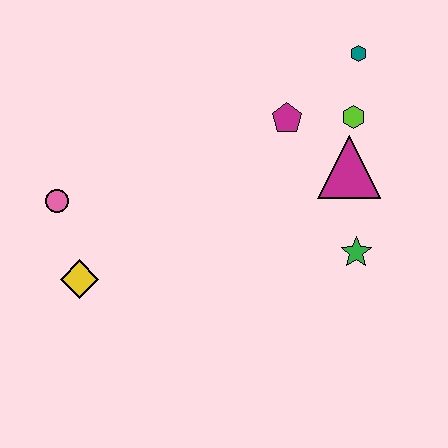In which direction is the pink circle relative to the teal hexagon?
The pink circle is to the left of the teal hexagon.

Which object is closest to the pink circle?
The yellow diamond is closest to the pink circle.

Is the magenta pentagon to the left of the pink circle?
No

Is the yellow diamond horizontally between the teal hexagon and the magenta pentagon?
No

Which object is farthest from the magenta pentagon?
The yellow diamond is farthest from the magenta pentagon.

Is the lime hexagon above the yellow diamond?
Yes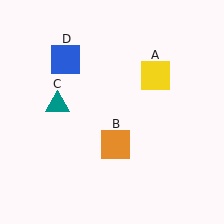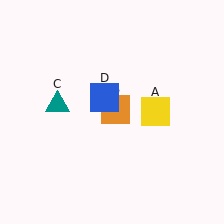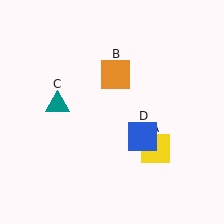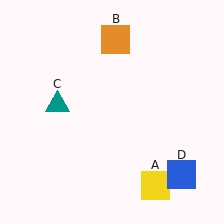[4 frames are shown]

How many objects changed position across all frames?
3 objects changed position: yellow square (object A), orange square (object B), blue square (object D).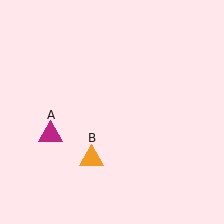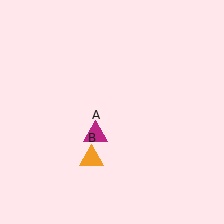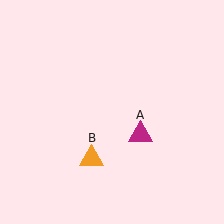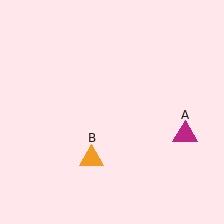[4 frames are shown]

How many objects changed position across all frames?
1 object changed position: magenta triangle (object A).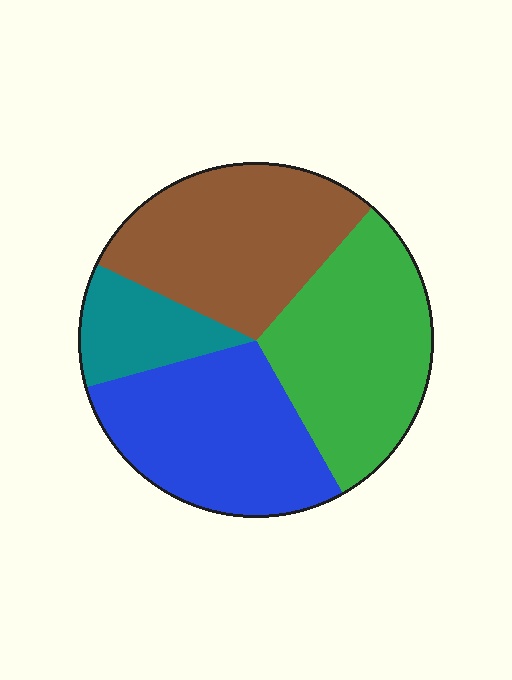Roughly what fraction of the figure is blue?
Blue takes up about one quarter (1/4) of the figure.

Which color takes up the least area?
Teal, at roughly 10%.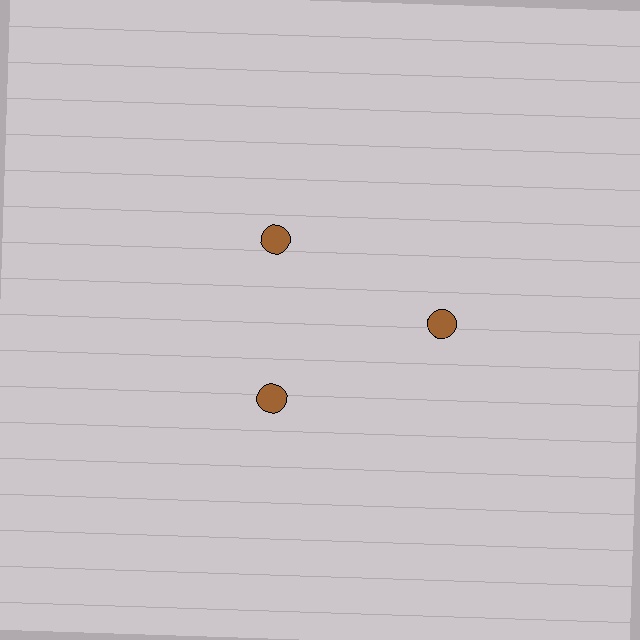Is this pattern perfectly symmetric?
No. The 3 brown circles are arranged in a ring, but one element near the 3 o'clock position is pushed outward from the center, breaking the 3-fold rotational symmetry.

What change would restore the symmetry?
The symmetry would be restored by moving it inward, back onto the ring so that all 3 circles sit at equal angles and equal distance from the center.